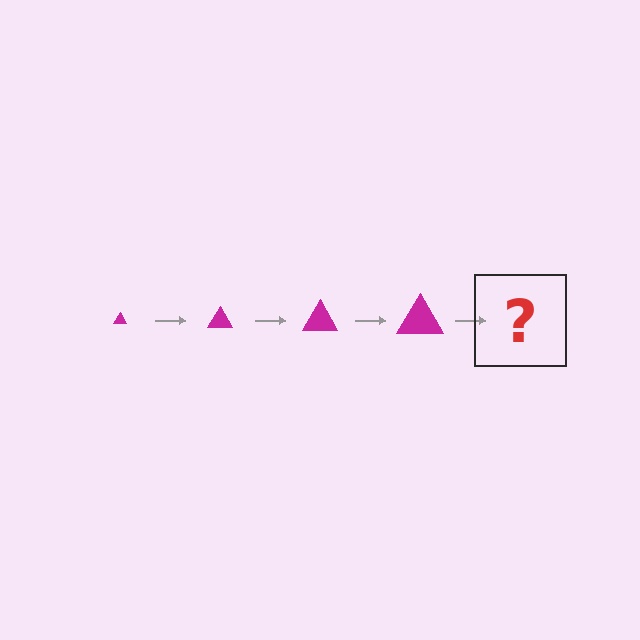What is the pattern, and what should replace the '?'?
The pattern is that the triangle gets progressively larger each step. The '?' should be a magenta triangle, larger than the previous one.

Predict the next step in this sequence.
The next step is a magenta triangle, larger than the previous one.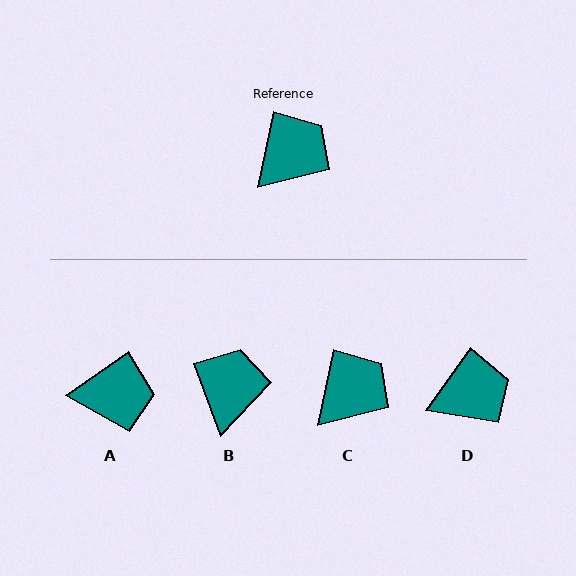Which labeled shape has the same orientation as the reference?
C.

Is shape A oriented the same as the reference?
No, it is off by about 43 degrees.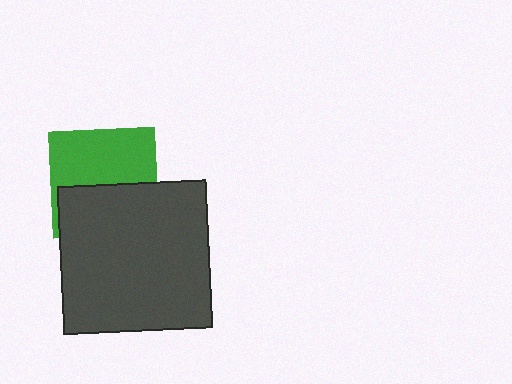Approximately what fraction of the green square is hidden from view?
Roughly 45% of the green square is hidden behind the dark gray square.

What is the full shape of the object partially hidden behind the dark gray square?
The partially hidden object is a green square.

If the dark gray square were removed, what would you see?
You would see the complete green square.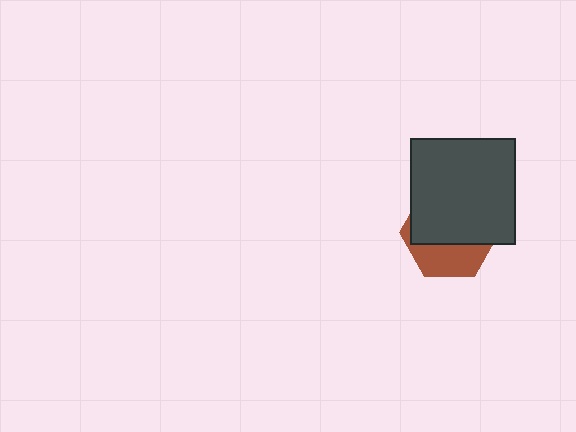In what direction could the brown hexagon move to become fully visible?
The brown hexagon could move down. That would shift it out from behind the dark gray square entirely.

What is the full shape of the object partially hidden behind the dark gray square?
The partially hidden object is a brown hexagon.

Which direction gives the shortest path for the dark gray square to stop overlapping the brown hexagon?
Moving up gives the shortest separation.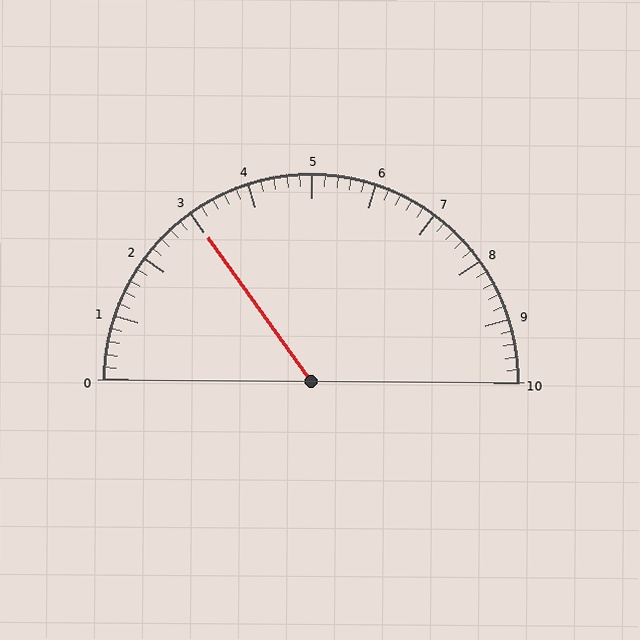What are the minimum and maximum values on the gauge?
The gauge ranges from 0 to 10.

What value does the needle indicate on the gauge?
The needle indicates approximately 3.0.